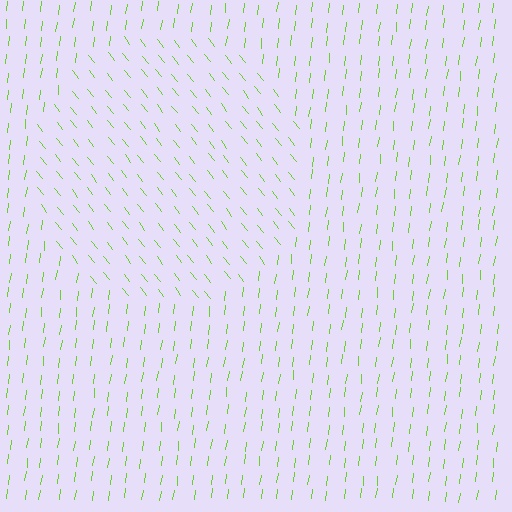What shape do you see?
I see a circle.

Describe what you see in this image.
The image is filled with small lime line segments. A circle region in the image has lines oriented differently from the surrounding lines, creating a visible texture boundary.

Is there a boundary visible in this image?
Yes, there is a texture boundary formed by a change in line orientation.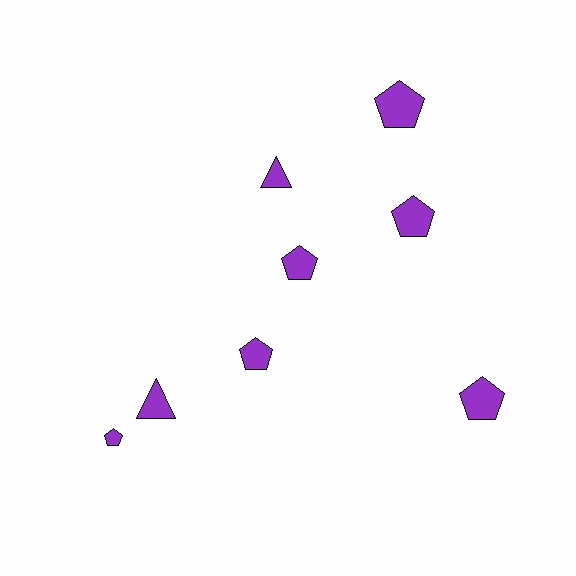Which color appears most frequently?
Purple, with 8 objects.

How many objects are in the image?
There are 8 objects.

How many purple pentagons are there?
There are 6 purple pentagons.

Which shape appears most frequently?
Pentagon, with 6 objects.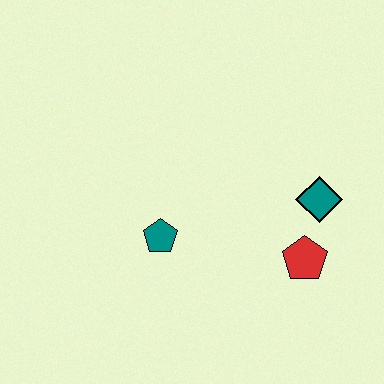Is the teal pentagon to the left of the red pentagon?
Yes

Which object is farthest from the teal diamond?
The teal pentagon is farthest from the teal diamond.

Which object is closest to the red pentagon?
The teal diamond is closest to the red pentagon.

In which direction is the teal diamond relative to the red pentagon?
The teal diamond is above the red pentagon.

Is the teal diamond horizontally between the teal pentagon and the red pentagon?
No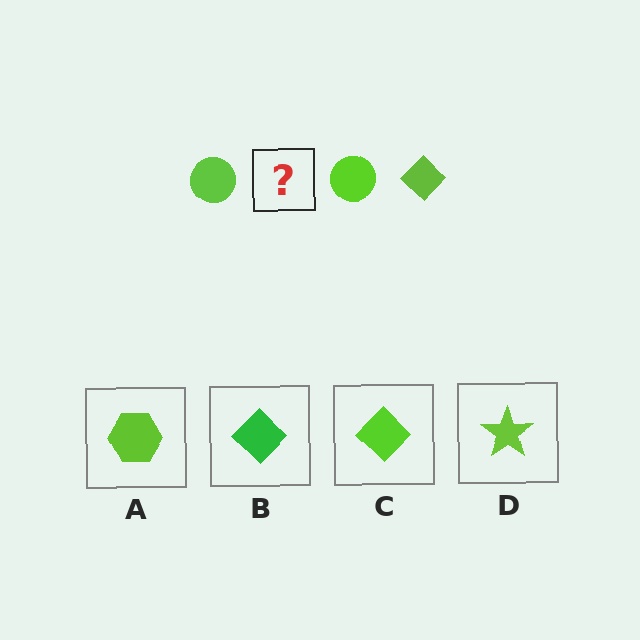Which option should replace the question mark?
Option C.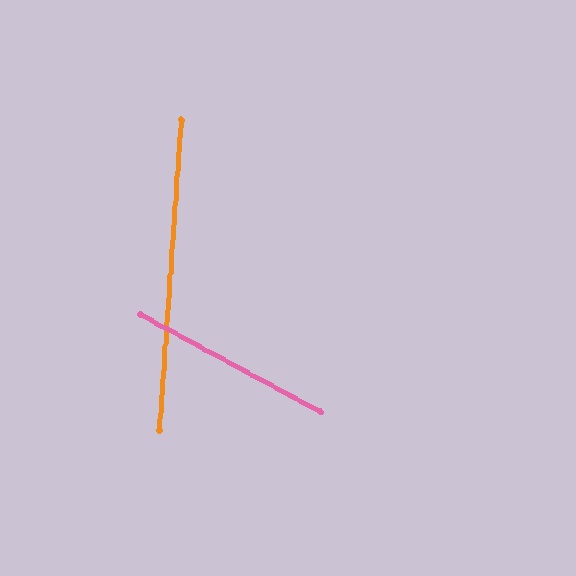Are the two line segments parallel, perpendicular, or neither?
Neither parallel nor perpendicular — they differ by about 66°.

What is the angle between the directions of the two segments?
Approximately 66 degrees.